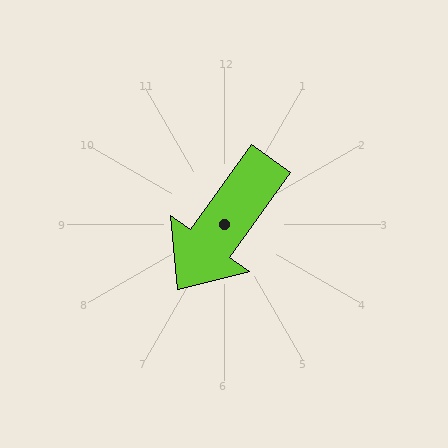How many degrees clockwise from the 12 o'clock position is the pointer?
Approximately 216 degrees.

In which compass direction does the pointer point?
Southwest.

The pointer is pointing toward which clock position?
Roughly 7 o'clock.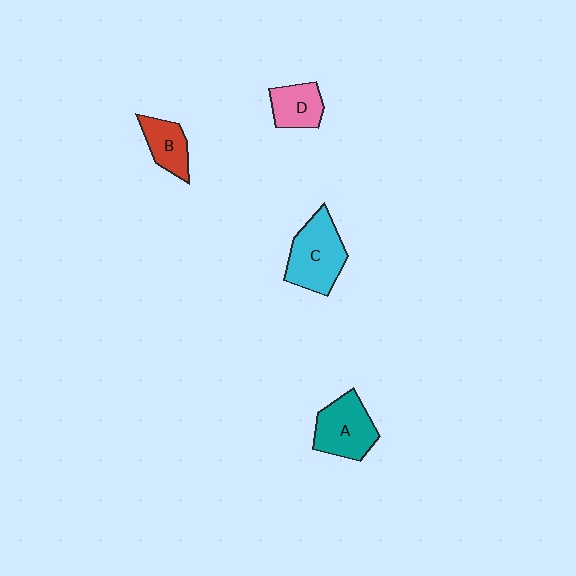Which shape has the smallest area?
Shape B (red).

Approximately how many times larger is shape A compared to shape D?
Approximately 1.5 times.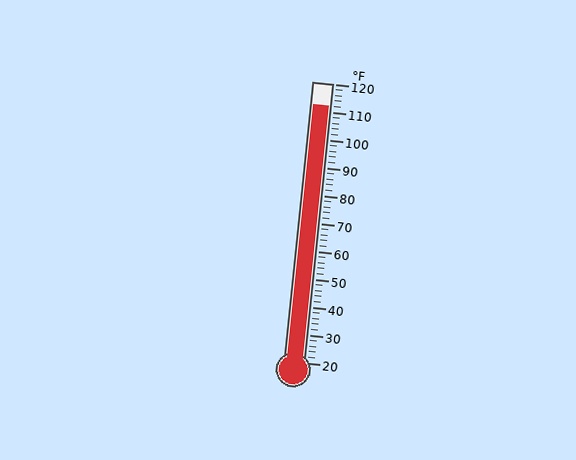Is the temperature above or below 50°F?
The temperature is above 50°F.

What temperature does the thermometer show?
The thermometer shows approximately 112°F.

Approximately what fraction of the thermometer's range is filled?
The thermometer is filled to approximately 90% of its range.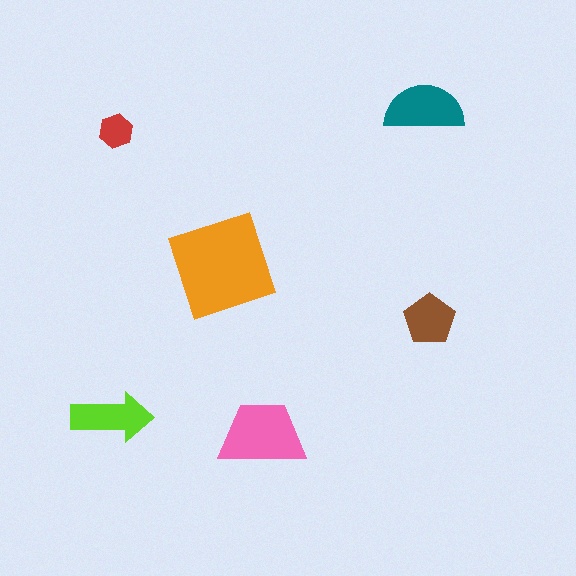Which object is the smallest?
The red hexagon.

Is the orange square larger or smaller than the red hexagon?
Larger.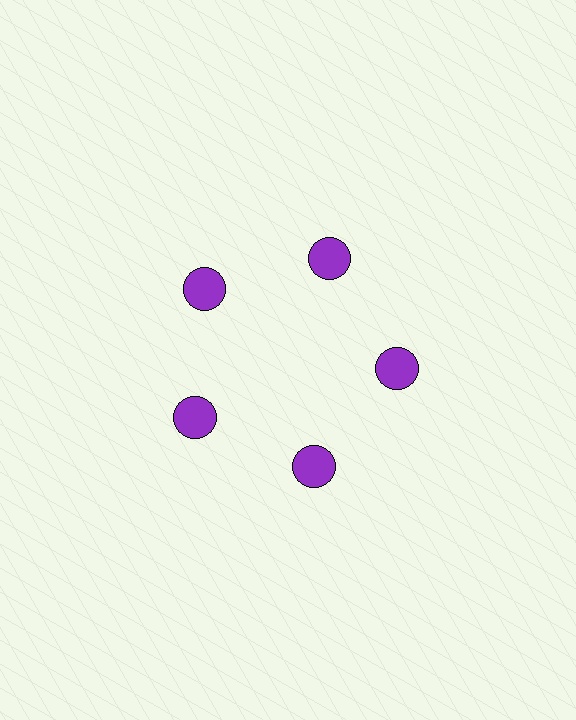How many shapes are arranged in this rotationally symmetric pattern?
There are 5 shapes, arranged in 5 groups of 1.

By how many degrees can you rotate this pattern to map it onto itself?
The pattern maps onto itself every 72 degrees of rotation.